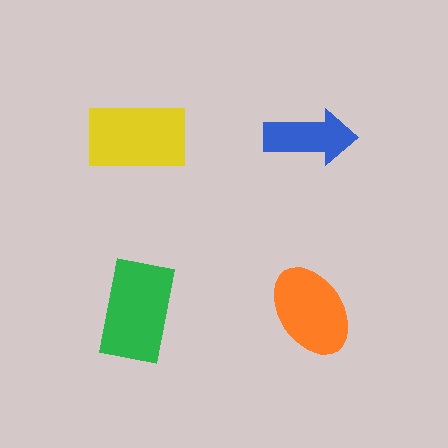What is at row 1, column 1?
A yellow rectangle.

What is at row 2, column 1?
A green rectangle.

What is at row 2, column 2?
An orange ellipse.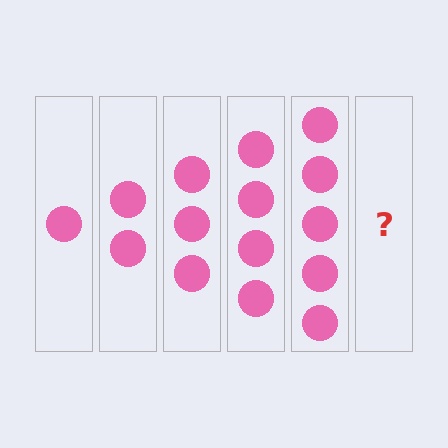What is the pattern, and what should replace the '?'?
The pattern is that each step adds one more circle. The '?' should be 6 circles.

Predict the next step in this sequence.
The next step is 6 circles.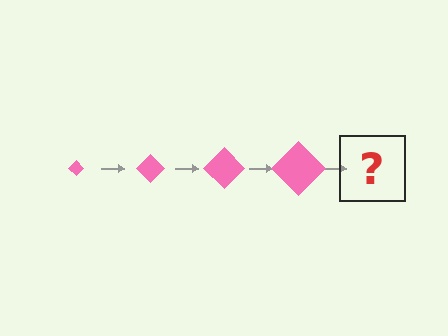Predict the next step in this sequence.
The next step is a pink diamond, larger than the previous one.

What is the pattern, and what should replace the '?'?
The pattern is that the diamond gets progressively larger each step. The '?' should be a pink diamond, larger than the previous one.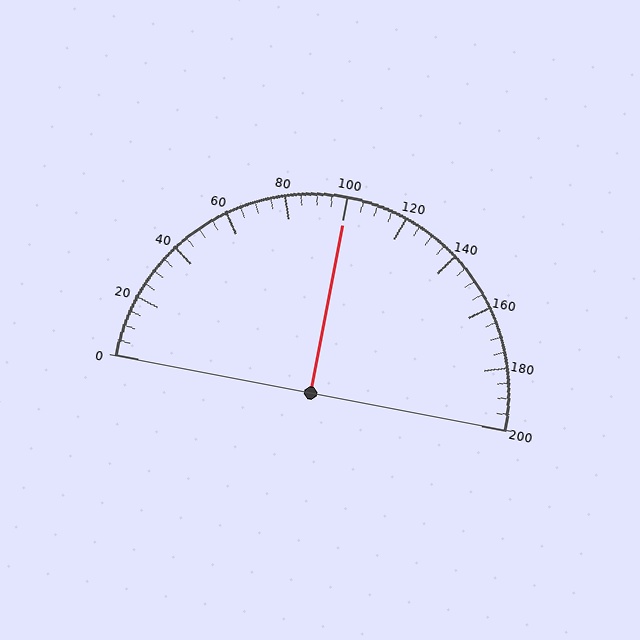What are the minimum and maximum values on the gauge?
The gauge ranges from 0 to 200.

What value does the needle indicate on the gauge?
The needle indicates approximately 100.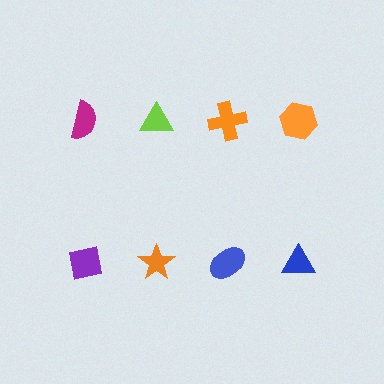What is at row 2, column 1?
A purple square.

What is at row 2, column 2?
An orange star.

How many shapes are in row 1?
4 shapes.